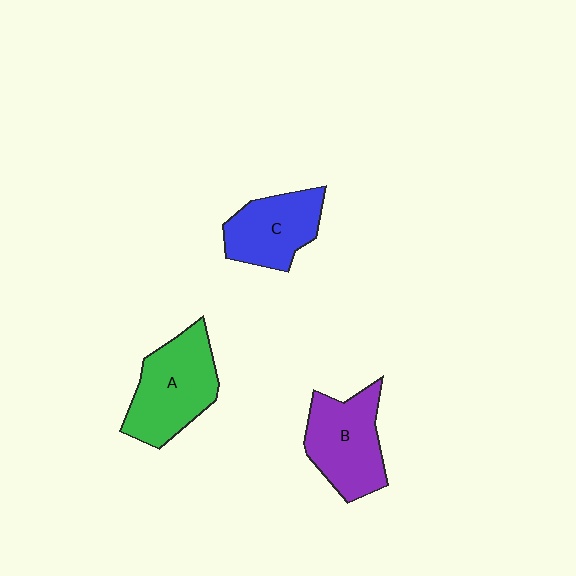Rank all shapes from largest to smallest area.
From largest to smallest: A (green), B (purple), C (blue).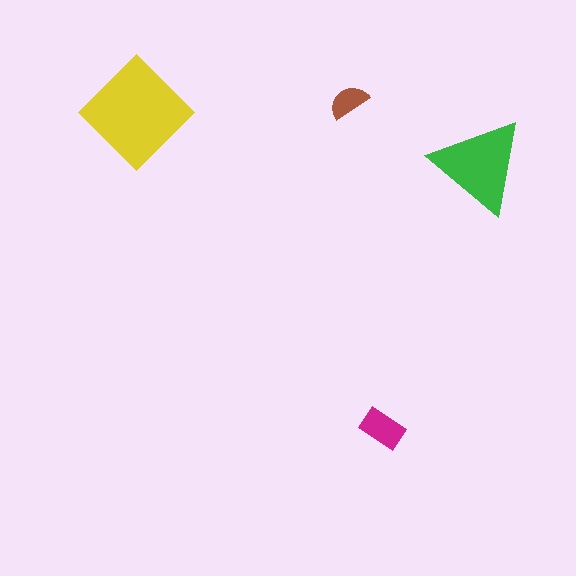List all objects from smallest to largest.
The brown semicircle, the magenta rectangle, the green triangle, the yellow diamond.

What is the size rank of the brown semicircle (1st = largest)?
4th.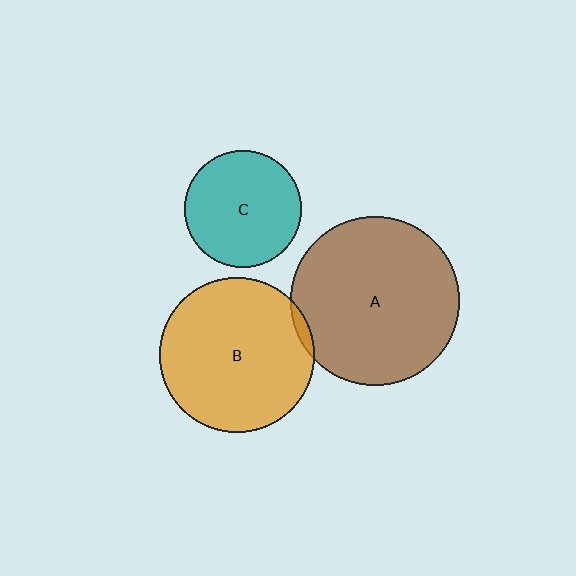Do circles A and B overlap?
Yes.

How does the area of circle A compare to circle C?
Approximately 2.1 times.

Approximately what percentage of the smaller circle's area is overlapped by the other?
Approximately 5%.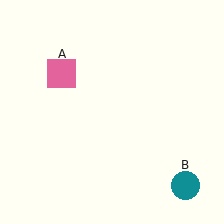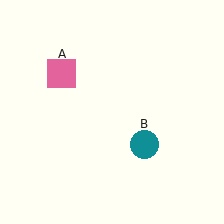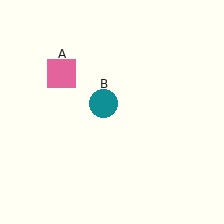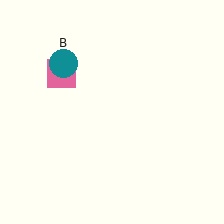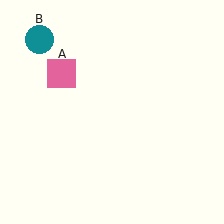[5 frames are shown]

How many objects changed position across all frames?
1 object changed position: teal circle (object B).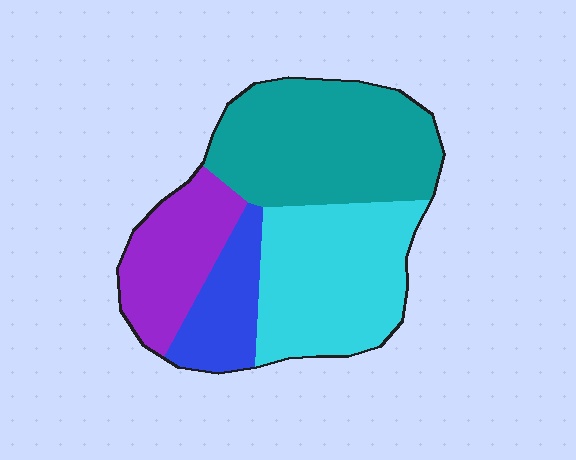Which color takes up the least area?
Blue, at roughly 15%.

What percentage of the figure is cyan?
Cyan covers about 30% of the figure.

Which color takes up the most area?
Teal, at roughly 35%.